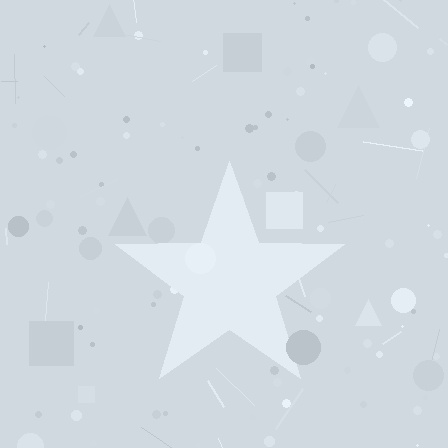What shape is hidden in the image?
A star is hidden in the image.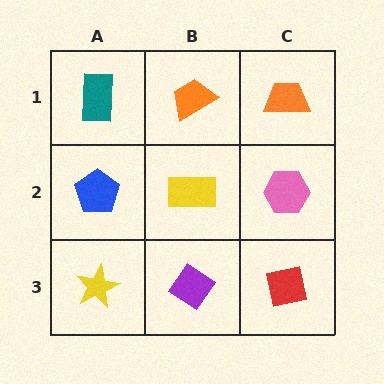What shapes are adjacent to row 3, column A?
A blue pentagon (row 2, column A), a purple diamond (row 3, column B).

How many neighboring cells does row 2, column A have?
3.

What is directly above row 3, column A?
A blue pentagon.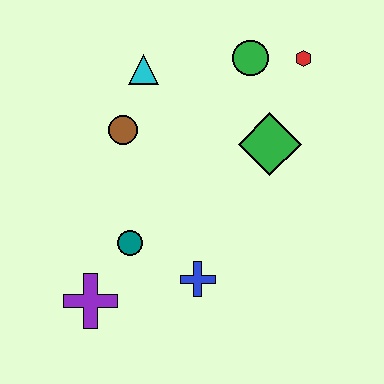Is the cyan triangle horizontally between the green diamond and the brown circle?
Yes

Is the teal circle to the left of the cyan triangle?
Yes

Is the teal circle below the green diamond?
Yes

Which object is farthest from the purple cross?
The red hexagon is farthest from the purple cross.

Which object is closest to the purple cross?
The teal circle is closest to the purple cross.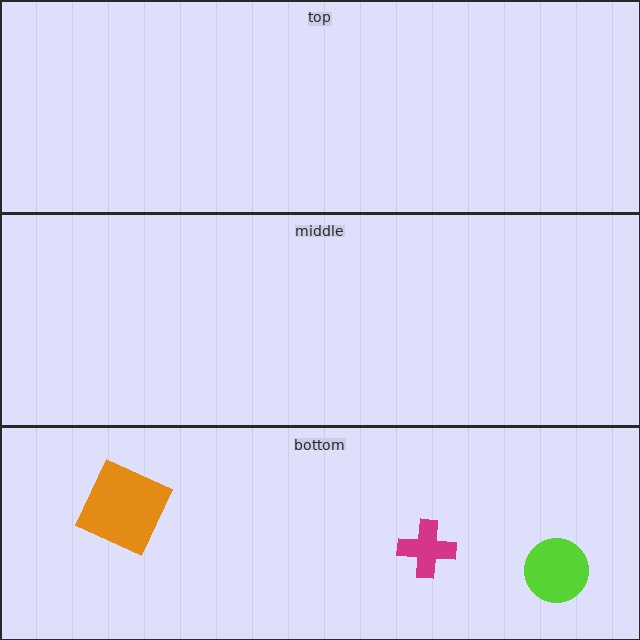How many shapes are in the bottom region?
3.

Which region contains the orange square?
The bottom region.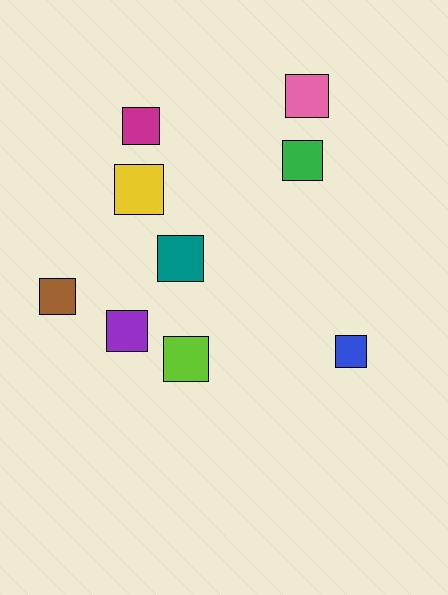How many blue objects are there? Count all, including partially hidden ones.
There is 1 blue object.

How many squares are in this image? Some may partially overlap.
There are 9 squares.